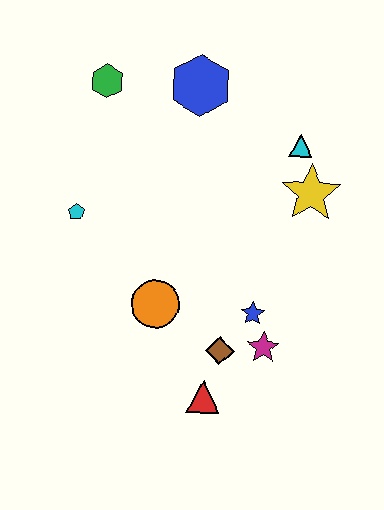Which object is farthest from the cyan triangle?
The red triangle is farthest from the cyan triangle.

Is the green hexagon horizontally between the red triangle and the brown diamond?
No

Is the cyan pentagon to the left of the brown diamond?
Yes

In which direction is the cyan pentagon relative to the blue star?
The cyan pentagon is to the left of the blue star.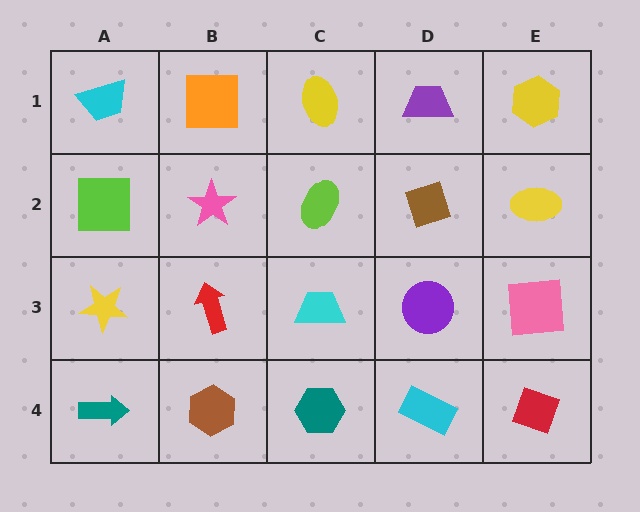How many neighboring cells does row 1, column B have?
3.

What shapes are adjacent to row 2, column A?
A cyan trapezoid (row 1, column A), a yellow star (row 3, column A), a pink star (row 2, column B).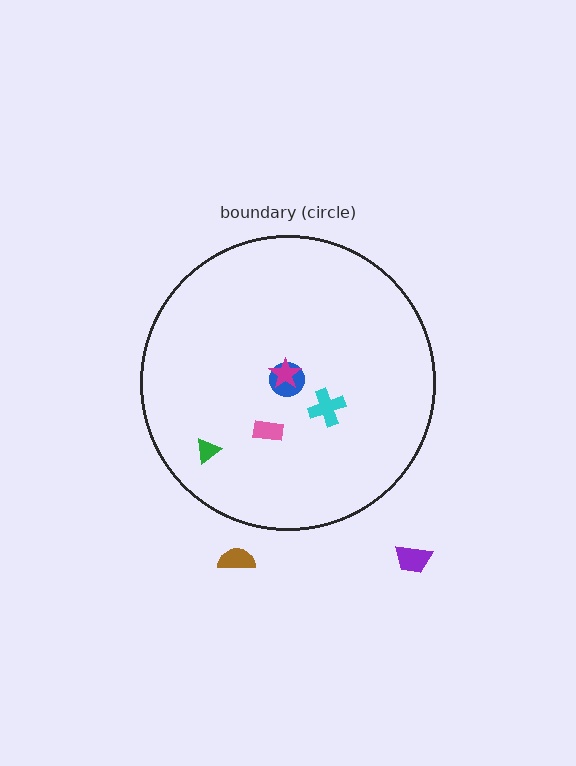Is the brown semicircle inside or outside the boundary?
Outside.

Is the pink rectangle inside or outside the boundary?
Inside.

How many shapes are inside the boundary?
5 inside, 2 outside.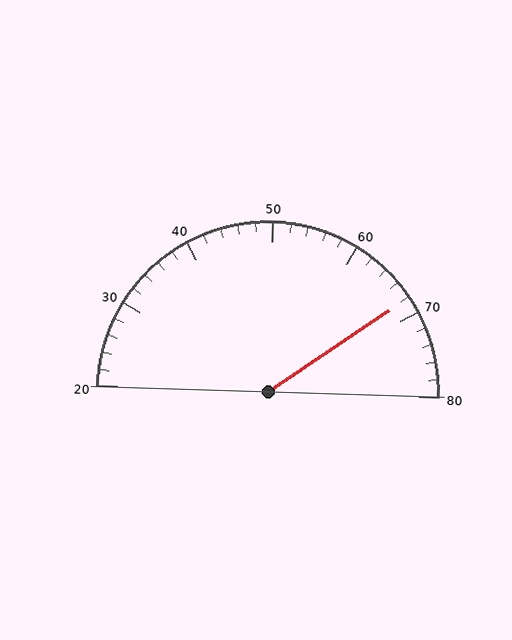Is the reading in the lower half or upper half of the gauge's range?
The reading is in the upper half of the range (20 to 80).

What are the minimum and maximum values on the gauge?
The gauge ranges from 20 to 80.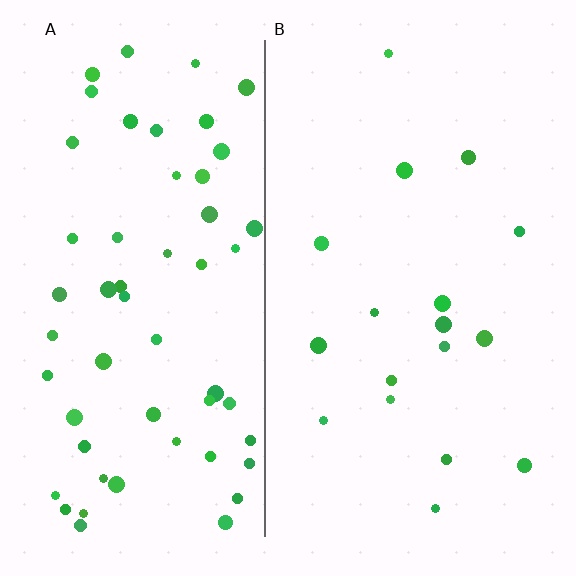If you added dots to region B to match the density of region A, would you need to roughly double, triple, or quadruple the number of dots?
Approximately triple.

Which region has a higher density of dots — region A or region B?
A (the left).